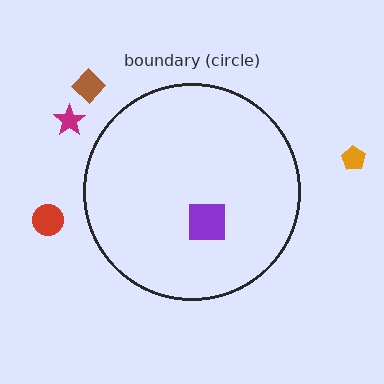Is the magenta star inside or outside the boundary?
Outside.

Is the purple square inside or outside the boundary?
Inside.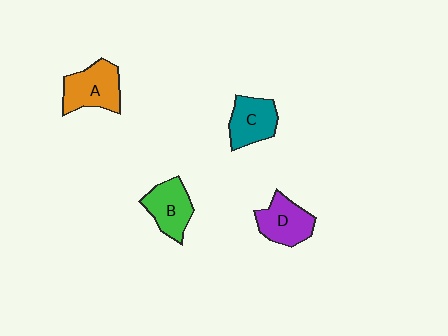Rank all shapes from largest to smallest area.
From largest to smallest: A (orange), D (purple), B (green), C (teal).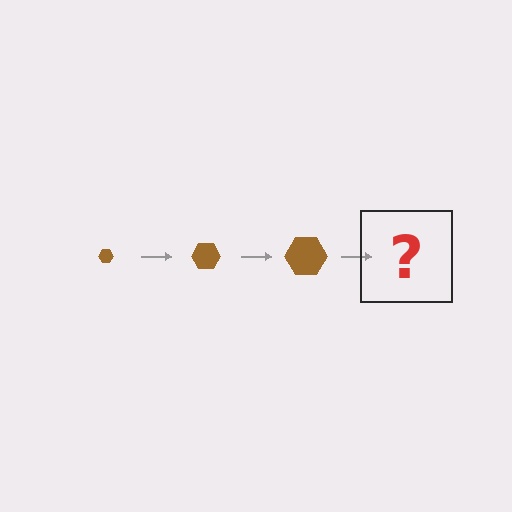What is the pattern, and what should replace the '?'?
The pattern is that the hexagon gets progressively larger each step. The '?' should be a brown hexagon, larger than the previous one.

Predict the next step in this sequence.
The next step is a brown hexagon, larger than the previous one.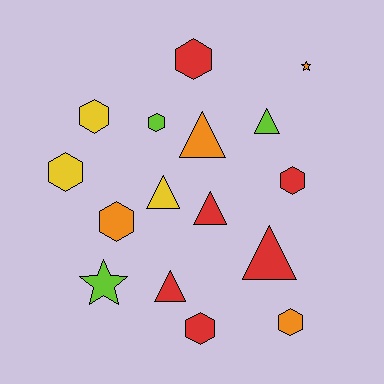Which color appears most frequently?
Red, with 6 objects.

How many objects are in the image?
There are 16 objects.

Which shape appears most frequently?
Hexagon, with 8 objects.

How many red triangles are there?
There are 3 red triangles.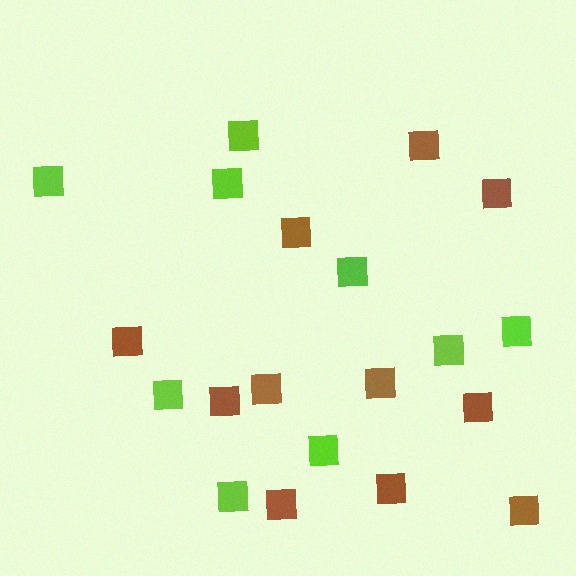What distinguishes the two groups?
There are 2 groups: one group of lime squares (9) and one group of brown squares (11).